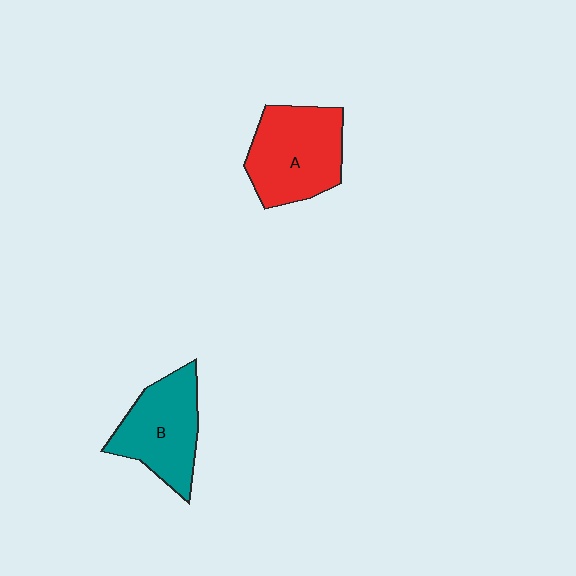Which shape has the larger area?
Shape A (red).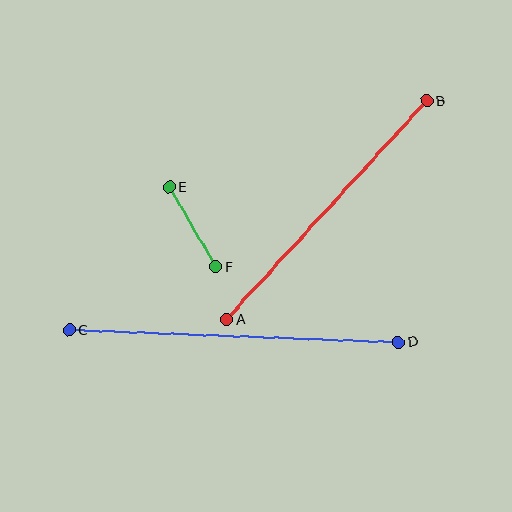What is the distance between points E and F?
The distance is approximately 92 pixels.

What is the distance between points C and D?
The distance is approximately 329 pixels.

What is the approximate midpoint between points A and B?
The midpoint is at approximately (327, 210) pixels.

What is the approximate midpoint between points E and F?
The midpoint is at approximately (193, 227) pixels.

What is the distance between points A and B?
The distance is approximately 297 pixels.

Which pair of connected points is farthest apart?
Points C and D are farthest apart.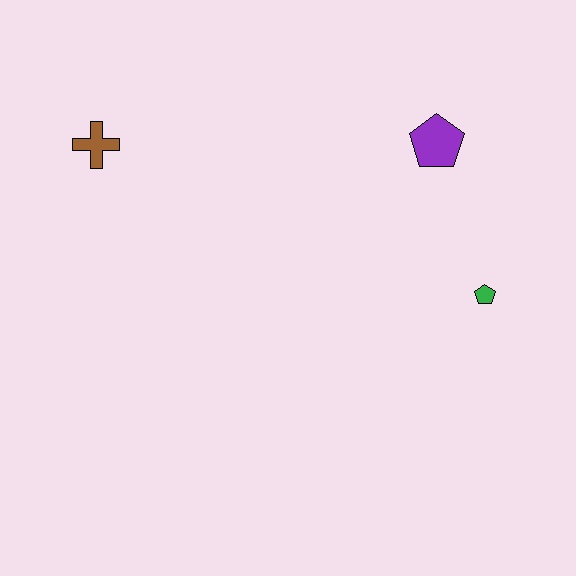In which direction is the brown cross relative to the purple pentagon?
The brown cross is to the left of the purple pentagon.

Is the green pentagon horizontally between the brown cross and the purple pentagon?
No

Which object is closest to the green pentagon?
The purple pentagon is closest to the green pentagon.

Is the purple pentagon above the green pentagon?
Yes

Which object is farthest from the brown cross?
The green pentagon is farthest from the brown cross.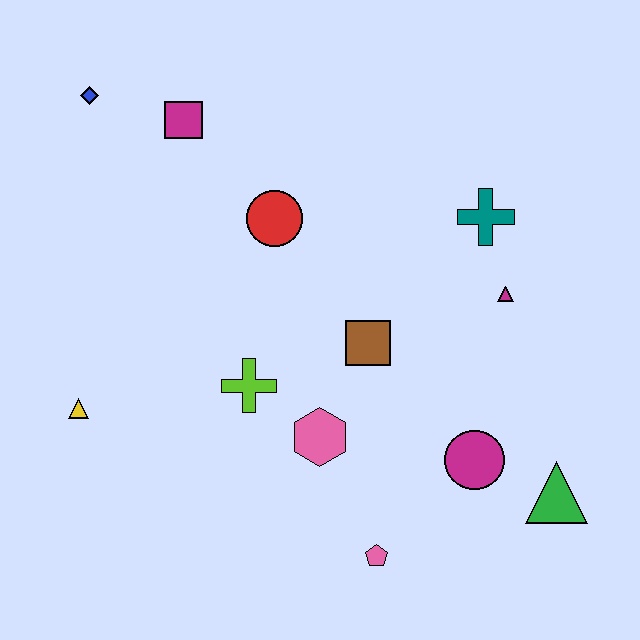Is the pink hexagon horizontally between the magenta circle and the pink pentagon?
No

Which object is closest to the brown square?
The pink hexagon is closest to the brown square.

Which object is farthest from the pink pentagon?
The blue diamond is farthest from the pink pentagon.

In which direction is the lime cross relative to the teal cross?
The lime cross is to the left of the teal cross.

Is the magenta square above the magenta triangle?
Yes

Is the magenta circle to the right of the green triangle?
No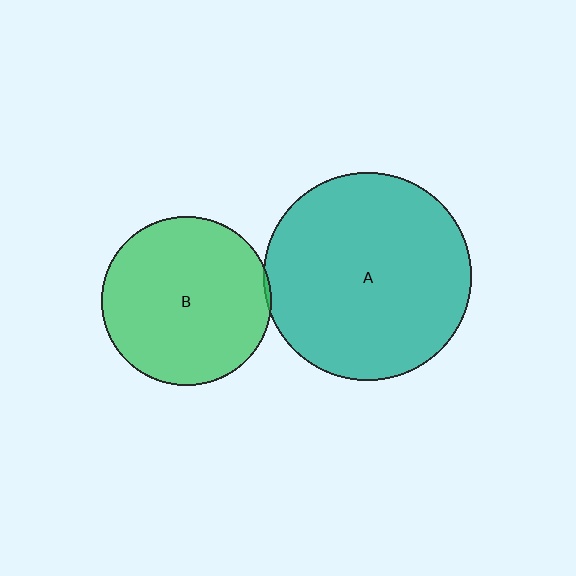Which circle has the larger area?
Circle A (teal).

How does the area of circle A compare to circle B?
Approximately 1.5 times.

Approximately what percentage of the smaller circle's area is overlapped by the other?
Approximately 5%.